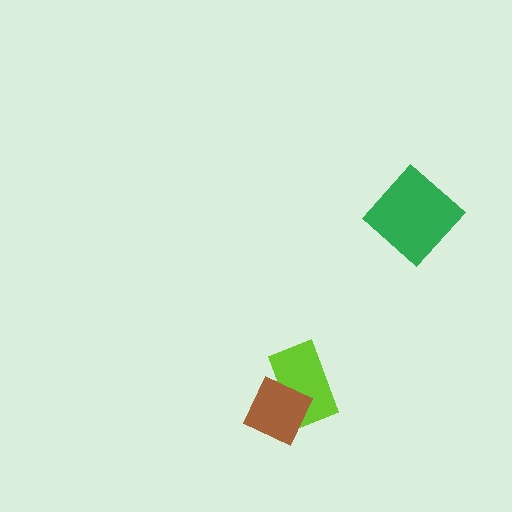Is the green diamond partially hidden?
No, no other shape covers it.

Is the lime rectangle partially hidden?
Yes, it is partially covered by another shape.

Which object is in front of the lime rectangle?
The brown diamond is in front of the lime rectangle.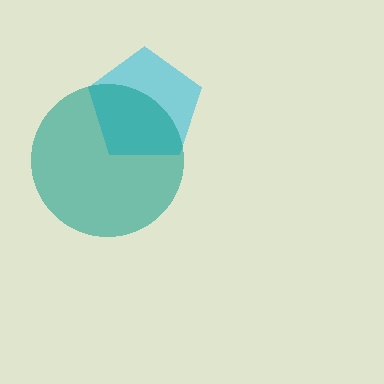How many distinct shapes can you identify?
There are 2 distinct shapes: a cyan pentagon, a teal circle.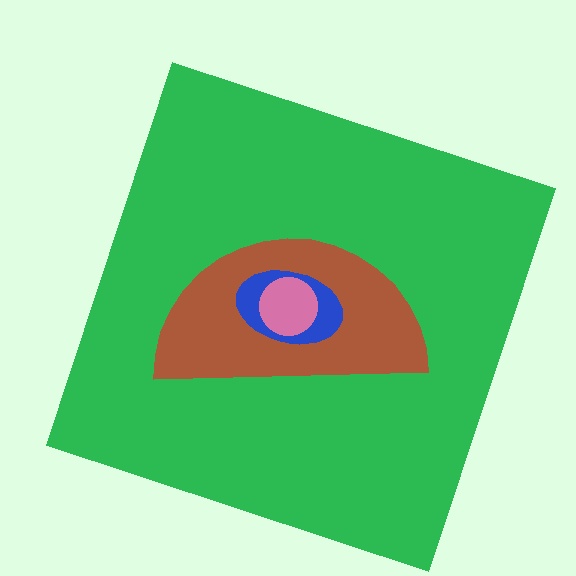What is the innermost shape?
The pink circle.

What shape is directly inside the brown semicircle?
The blue ellipse.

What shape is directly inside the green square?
The brown semicircle.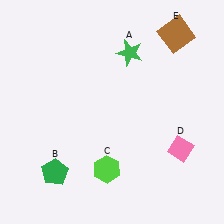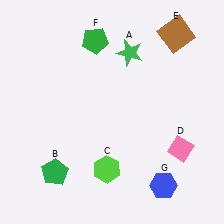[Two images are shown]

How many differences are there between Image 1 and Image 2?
There are 2 differences between the two images.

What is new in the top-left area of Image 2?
A green pentagon (F) was added in the top-left area of Image 2.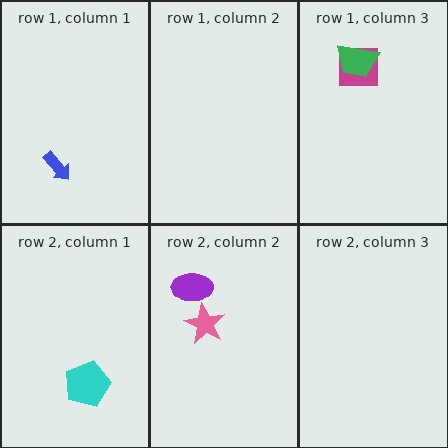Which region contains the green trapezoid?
The row 1, column 3 region.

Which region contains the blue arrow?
The row 1, column 1 region.